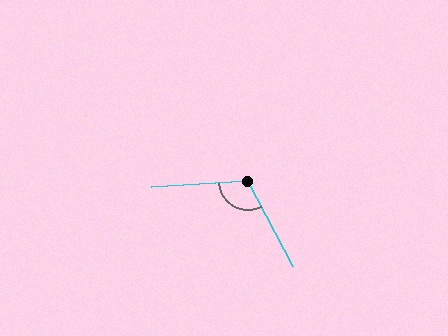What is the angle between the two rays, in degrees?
Approximately 113 degrees.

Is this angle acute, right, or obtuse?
It is obtuse.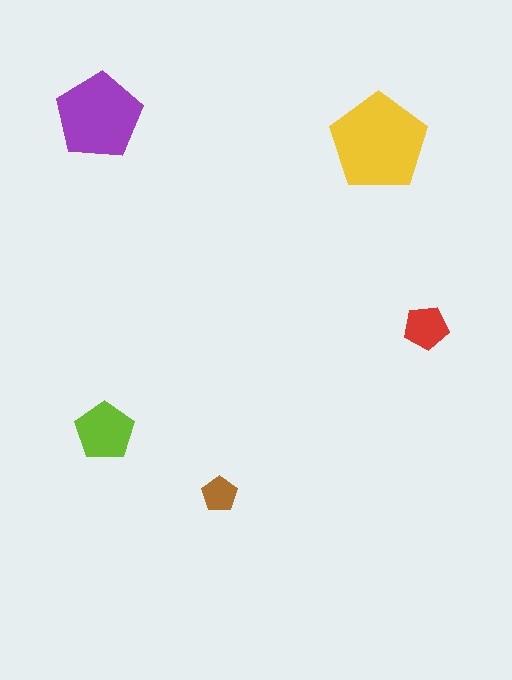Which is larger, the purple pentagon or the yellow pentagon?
The yellow one.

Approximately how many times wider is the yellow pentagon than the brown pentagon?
About 3 times wider.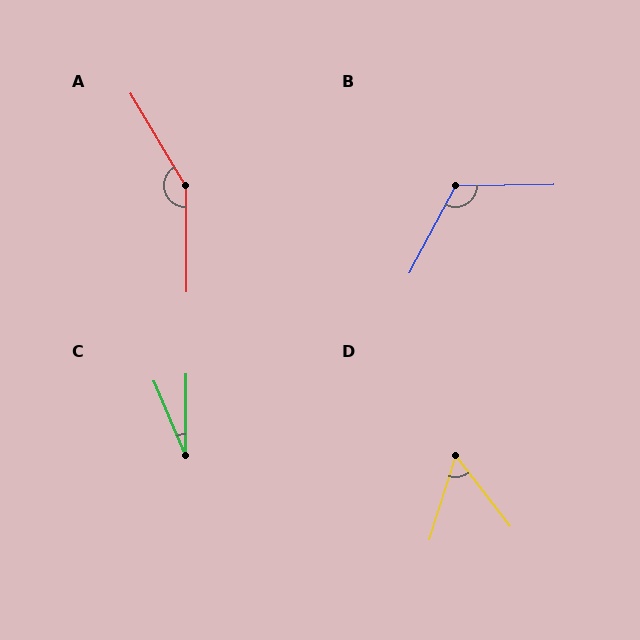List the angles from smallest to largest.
C (23°), D (55°), B (119°), A (150°).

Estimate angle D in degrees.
Approximately 55 degrees.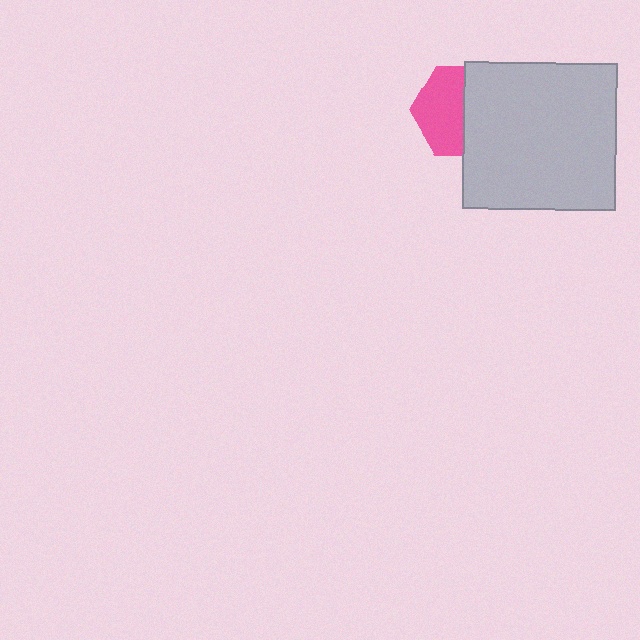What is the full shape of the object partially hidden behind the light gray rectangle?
The partially hidden object is a pink hexagon.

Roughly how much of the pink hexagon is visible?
About half of it is visible (roughly 52%).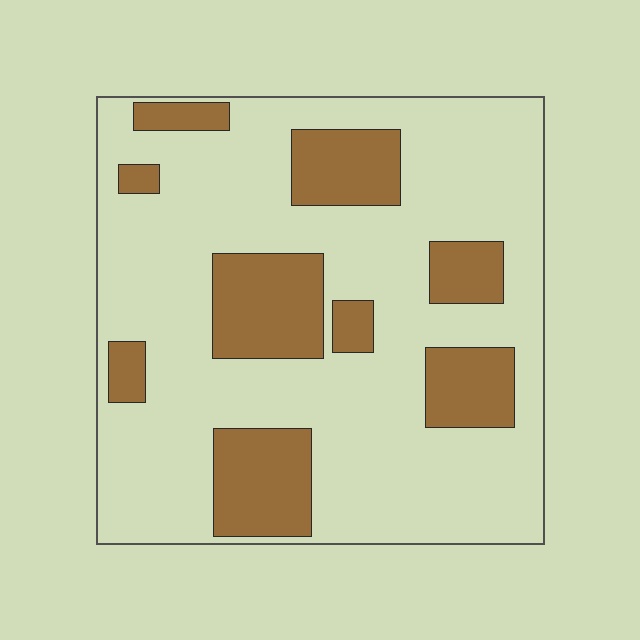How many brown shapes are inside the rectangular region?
9.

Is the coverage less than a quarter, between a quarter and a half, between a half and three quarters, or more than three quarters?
Between a quarter and a half.